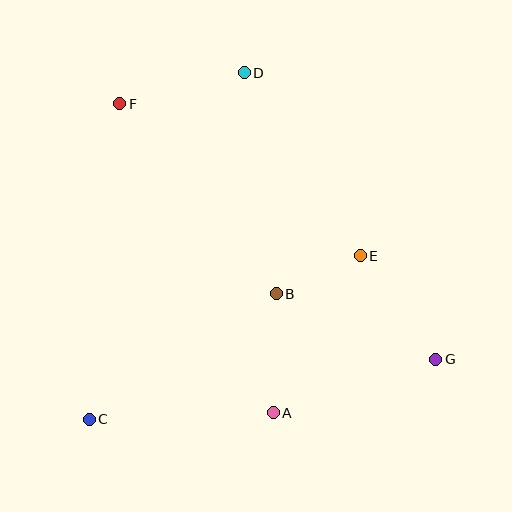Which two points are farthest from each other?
Points F and G are farthest from each other.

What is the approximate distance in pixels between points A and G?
The distance between A and G is approximately 171 pixels.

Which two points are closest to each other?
Points B and E are closest to each other.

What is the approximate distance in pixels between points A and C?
The distance between A and C is approximately 185 pixels.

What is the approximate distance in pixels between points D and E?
The distance between D and E is approximately 216 pixels.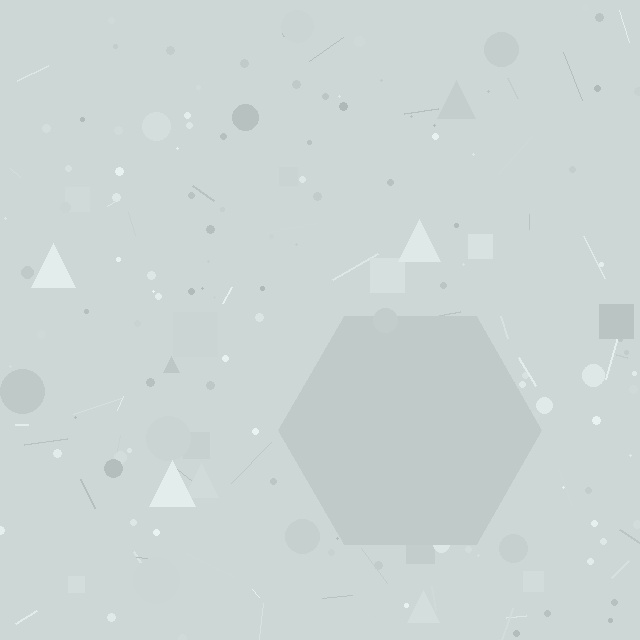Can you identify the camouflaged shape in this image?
The camouflaged shape is a hexagon.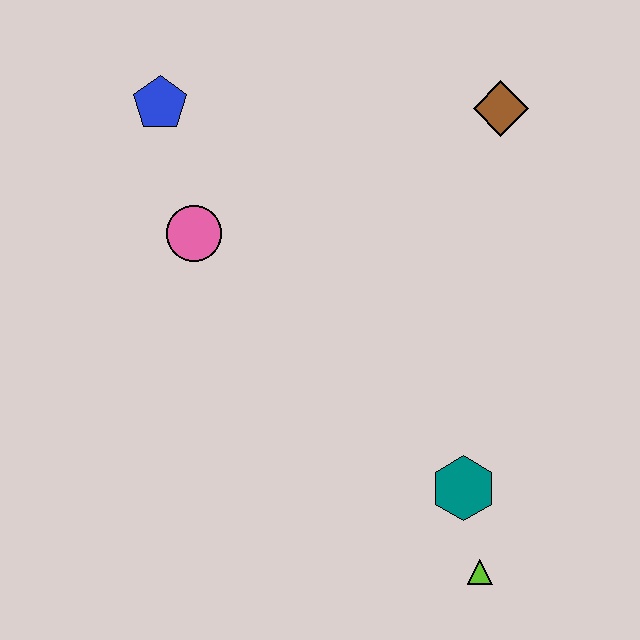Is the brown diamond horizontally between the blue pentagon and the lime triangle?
No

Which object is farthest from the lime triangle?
The blue pentagon is farthest from the lime triangle.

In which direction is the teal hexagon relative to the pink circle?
The teal hexagon is to the right of the pink circle.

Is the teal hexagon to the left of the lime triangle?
Yes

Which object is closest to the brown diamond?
The pink circle is closest to the brown diamond.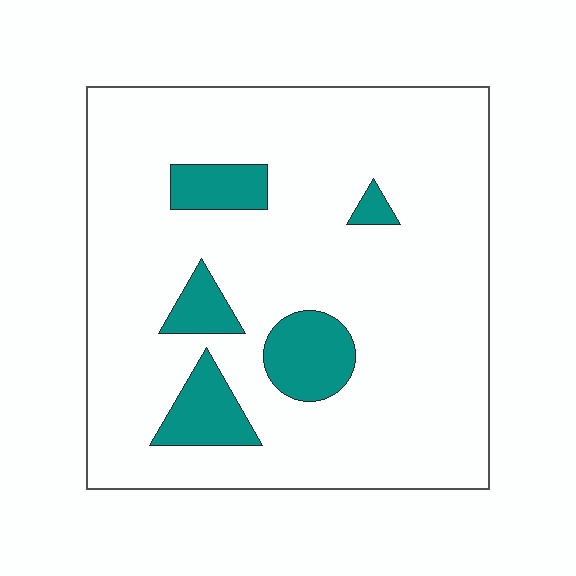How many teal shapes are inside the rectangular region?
5.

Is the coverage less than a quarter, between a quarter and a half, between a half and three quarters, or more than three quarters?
Less than a quarter.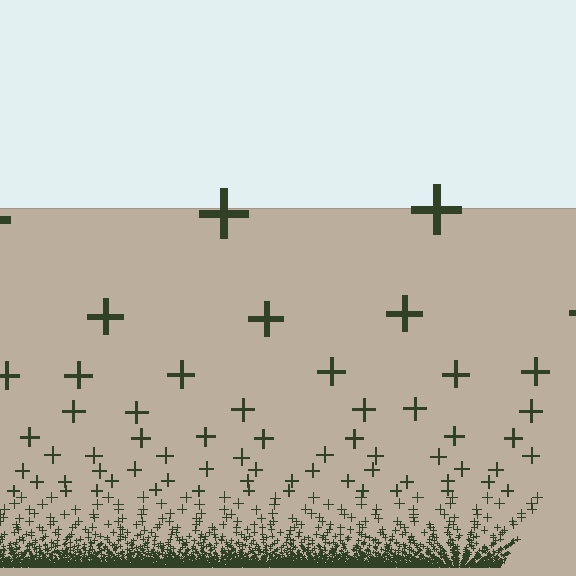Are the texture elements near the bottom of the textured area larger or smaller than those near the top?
Smaller. The gradient is inverted — elements near the bottom are smaller and denser.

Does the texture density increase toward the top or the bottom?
Density increases toward the bottom.